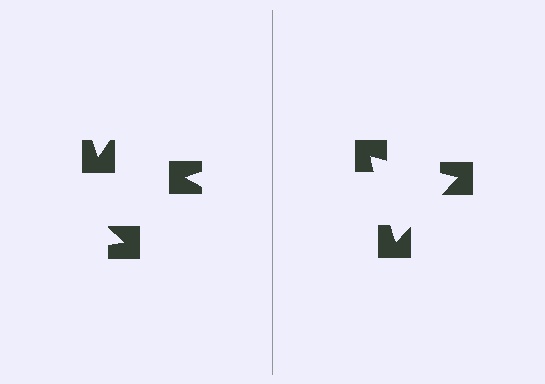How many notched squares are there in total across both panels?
6 — 3 on each side.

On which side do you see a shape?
An illusory triangle appears on the right side. On the left side the wedge cuts are rotated, so no coherent shape forms.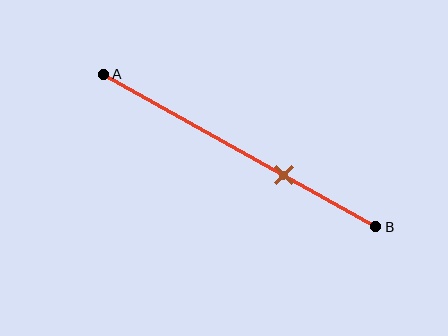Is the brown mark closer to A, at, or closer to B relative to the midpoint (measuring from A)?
The brown mark is closer to point B than the midpoint of segment AB.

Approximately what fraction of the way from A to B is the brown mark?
The brown mark is approximately 65% of the way from A to B.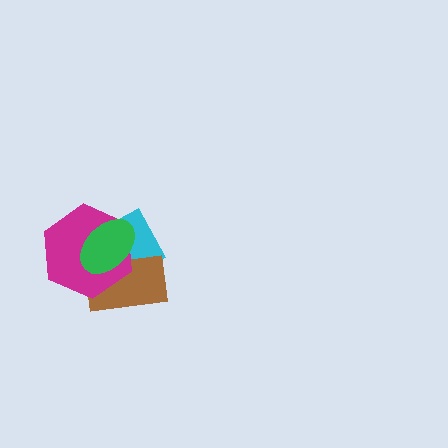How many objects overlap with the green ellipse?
3 objects overlap with the green ellipse.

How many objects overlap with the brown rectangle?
3 objects overlap with the brown rectangle.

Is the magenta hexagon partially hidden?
Yes, it is partially covered by another shape.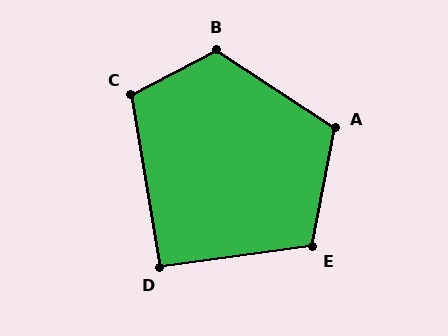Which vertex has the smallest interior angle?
D, at approximately 92 degrees.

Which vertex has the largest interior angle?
B, at approximately 119 degrees.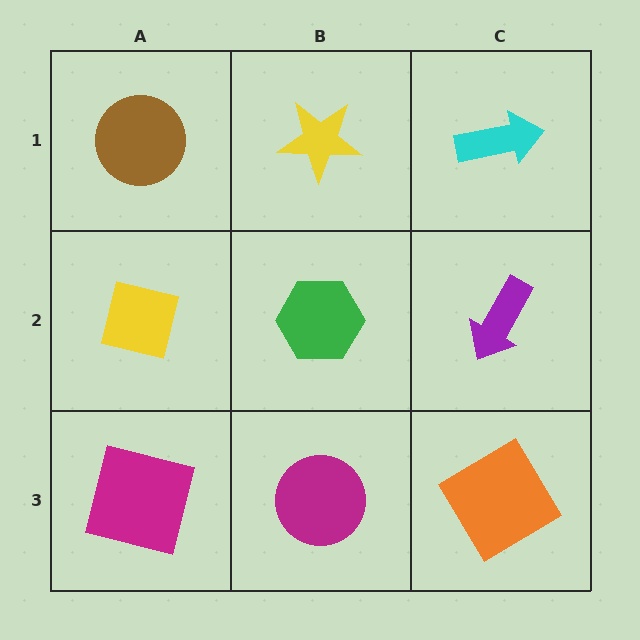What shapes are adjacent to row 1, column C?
A purple arrow (row 2, column C), a yellow star (row 1, column B).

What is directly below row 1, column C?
A purple arrow.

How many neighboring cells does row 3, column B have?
3.